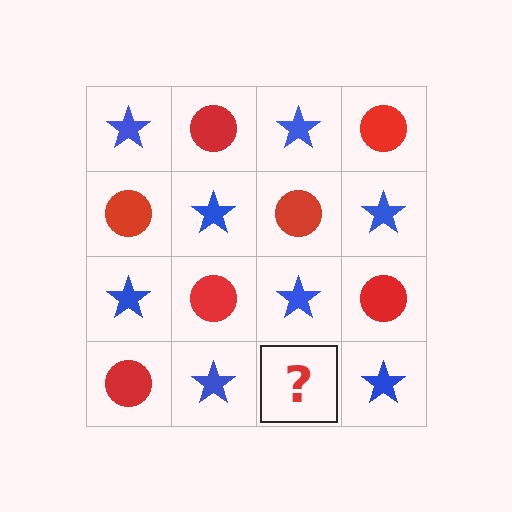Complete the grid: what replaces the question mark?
The question mark should be replaced with a red circle.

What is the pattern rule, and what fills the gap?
The rule is that it alternates blue star and red circle in a checkerboard pattern. The gap should be filled with a red circle.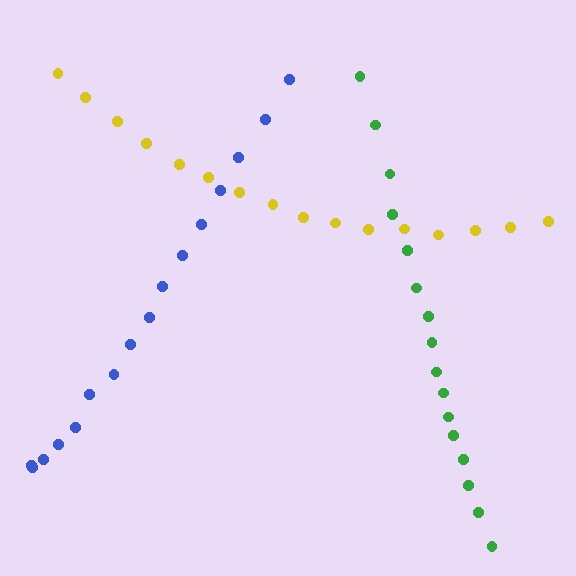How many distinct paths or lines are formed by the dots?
There are 3 distinct paths.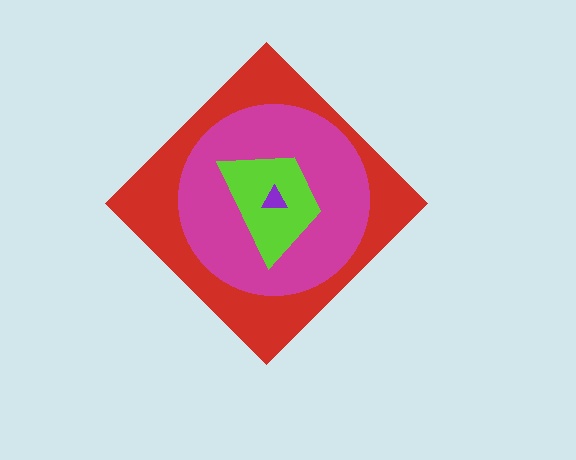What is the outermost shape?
The red diamond.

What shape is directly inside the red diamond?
The magenta circle.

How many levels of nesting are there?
4.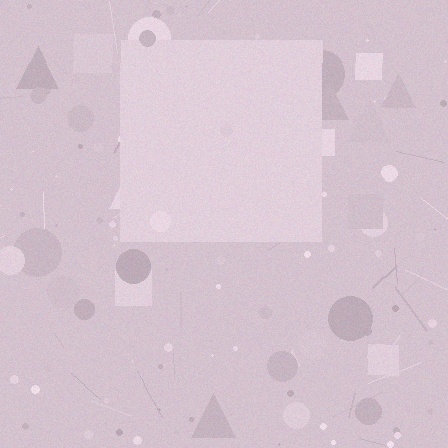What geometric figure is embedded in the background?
A square is embedded in the background.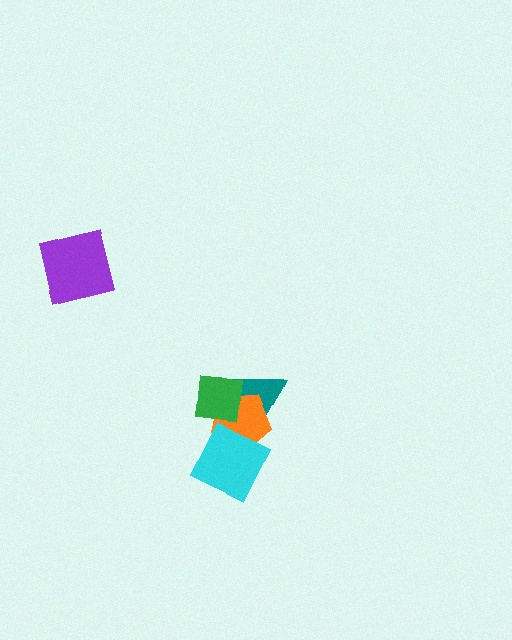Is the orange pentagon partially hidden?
Yes, it is partially covered by another shape.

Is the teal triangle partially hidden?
Yes, it is partially covered by another shape.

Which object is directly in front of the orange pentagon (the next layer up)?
The cyan diamond is directly in front of the orange pentagon.